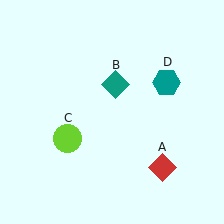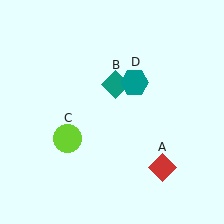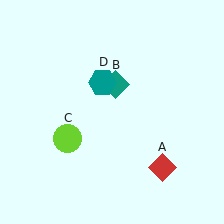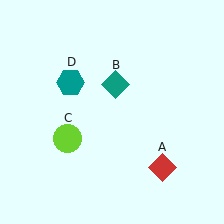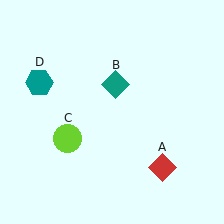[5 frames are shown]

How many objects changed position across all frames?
1 object changed position: teal hexagon (object D).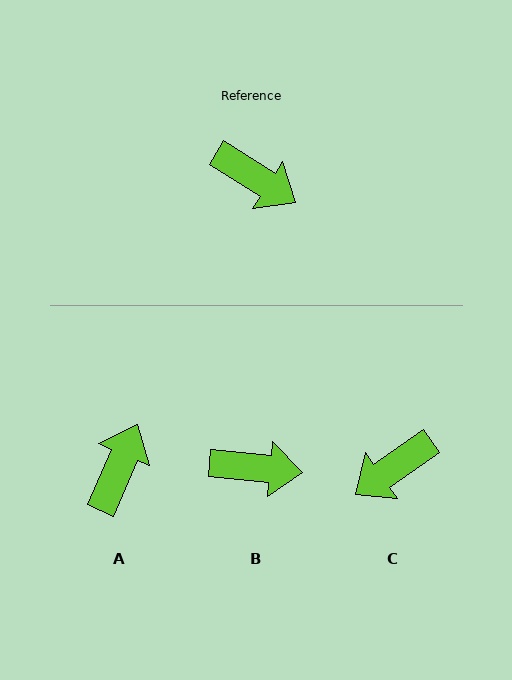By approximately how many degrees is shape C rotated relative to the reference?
Approximately 113 degrees clockwise.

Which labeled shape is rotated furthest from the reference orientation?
C, about 113 degrees away.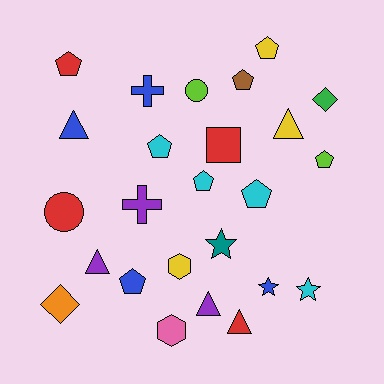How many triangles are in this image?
There are 5 triangles.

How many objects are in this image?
There are 25 objects.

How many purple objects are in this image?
There are 3 purple objects.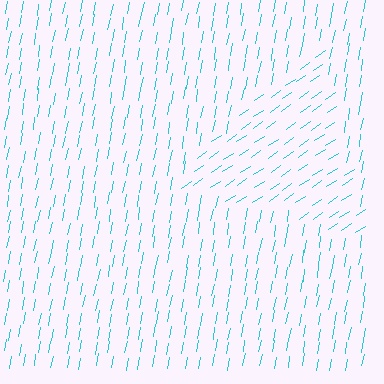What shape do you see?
I see a triangle.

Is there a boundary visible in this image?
Yes, there is a texture boundary formed by a change in line orientation.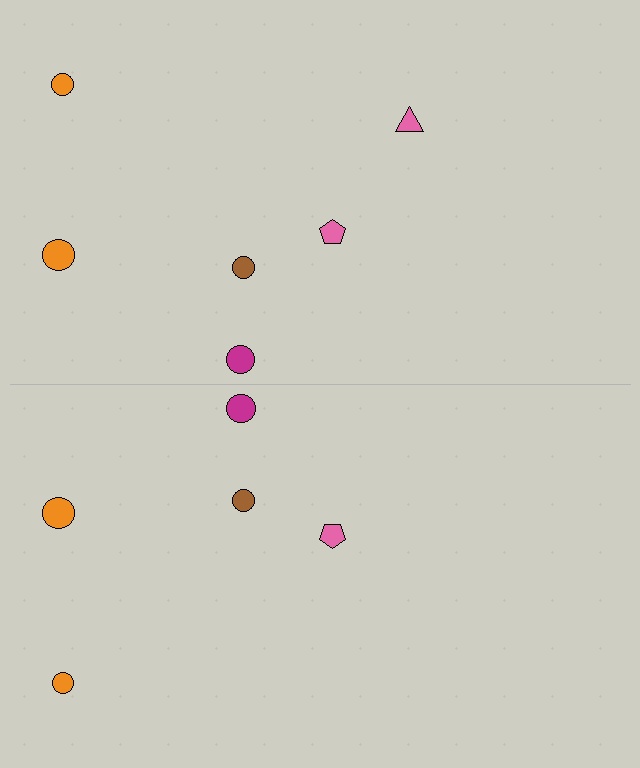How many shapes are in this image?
There are 11 shapes in this image.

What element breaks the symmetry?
A pink triangle is missing from the bottom side.